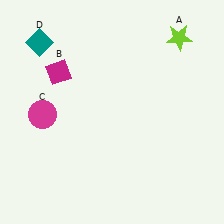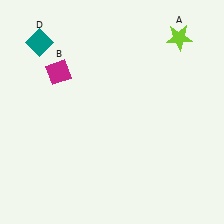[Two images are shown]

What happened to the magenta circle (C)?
The magenta circle (C) was removed in Image 2. It was in the bottom-left area of Image 1.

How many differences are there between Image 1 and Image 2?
There is 1 difference between the two images.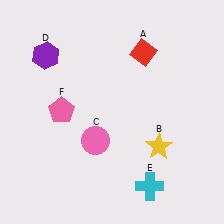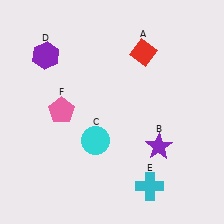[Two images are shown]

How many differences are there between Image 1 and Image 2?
There are 2 differences between the two images.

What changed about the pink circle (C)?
In Image 1, C is pink. In Image 2, it changed to cyan.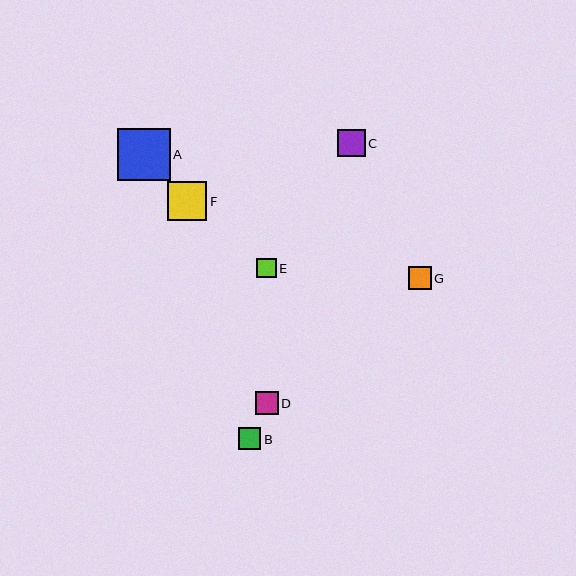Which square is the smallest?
Square E is the smallest with a size of approximately 20 pixels.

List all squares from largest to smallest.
From largest to smallest: A, F, C, D, G, B, E.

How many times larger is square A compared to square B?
Square A is approximately 2.4 times the size of square B.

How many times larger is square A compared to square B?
Square A is approximately 2.4 times the size of square B.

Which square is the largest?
Square A is the largest with a size of approximately 52 pixels.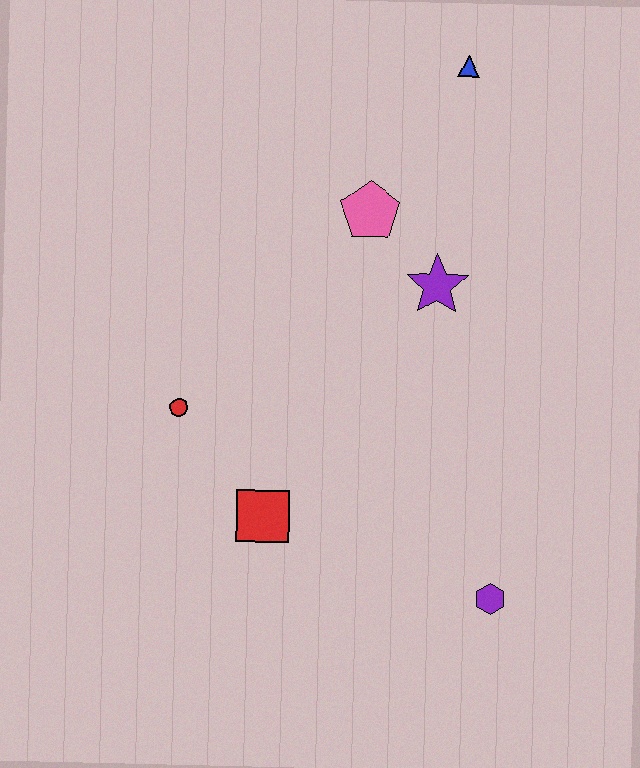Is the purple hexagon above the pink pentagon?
No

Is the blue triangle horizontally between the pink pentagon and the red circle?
No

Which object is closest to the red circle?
The red square is closest to the red circle.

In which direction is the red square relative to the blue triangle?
The red square is below the blue triangle.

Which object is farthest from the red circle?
The blue triangle is farthest from the red circle.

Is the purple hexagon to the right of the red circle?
Yes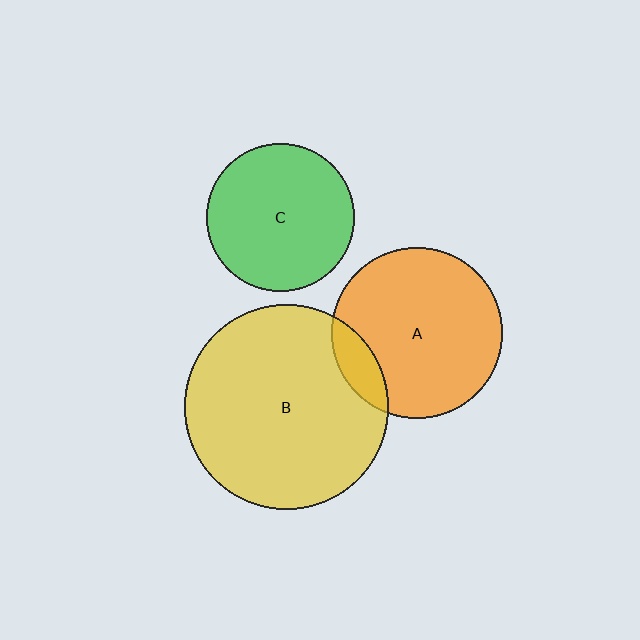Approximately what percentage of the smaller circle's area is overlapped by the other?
Approximately 10%.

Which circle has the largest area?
Circle B (yellow).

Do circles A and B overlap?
Yes.